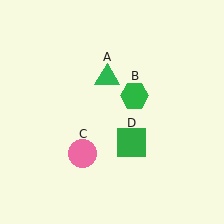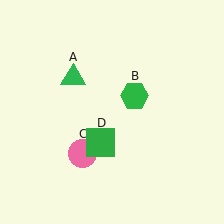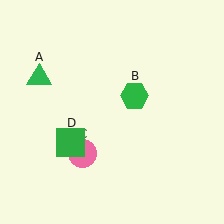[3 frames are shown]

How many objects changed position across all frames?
2 objects changed position: green triangle (object A), green square (object D).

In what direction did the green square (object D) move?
The green square (object D) moved left.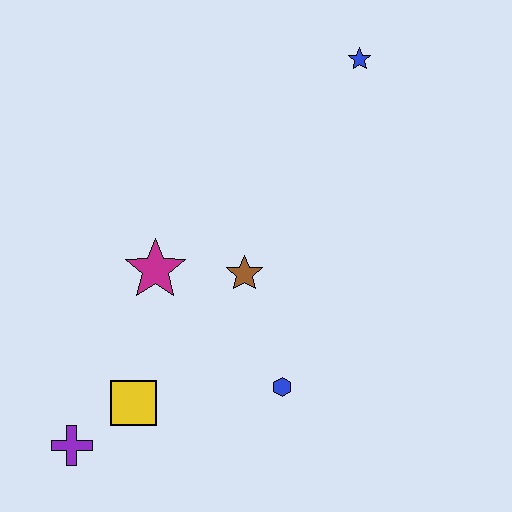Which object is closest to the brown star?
The magenta star is closest to the brown star.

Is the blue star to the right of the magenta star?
Yes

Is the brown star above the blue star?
No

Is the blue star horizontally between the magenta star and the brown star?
No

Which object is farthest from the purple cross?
The blue star is farthest from the purple cross.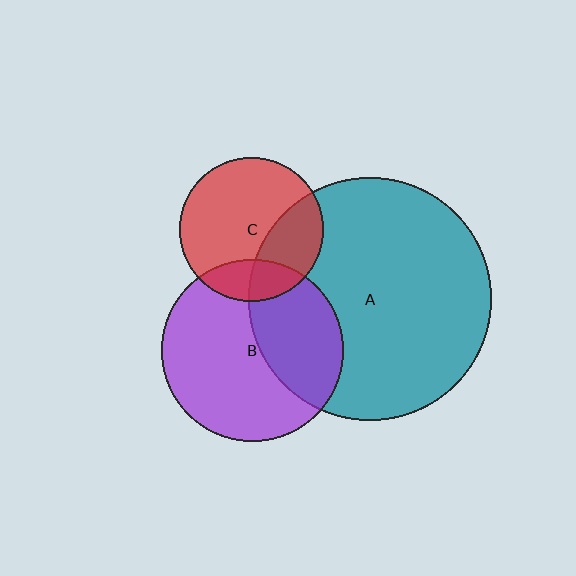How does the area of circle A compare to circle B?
Approximately 1.8 times.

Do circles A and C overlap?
Yes.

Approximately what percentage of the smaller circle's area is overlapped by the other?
Approximately 30%.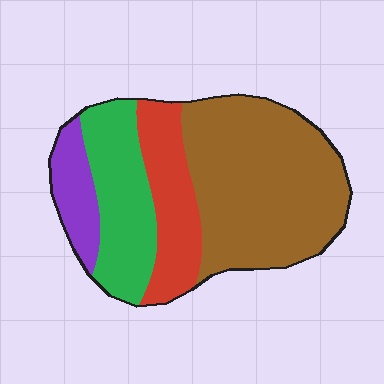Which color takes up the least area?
Purple, at roughly 10%.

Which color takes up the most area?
Brown, at roughly 50%.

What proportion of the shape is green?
Green covers about 20% of the shape.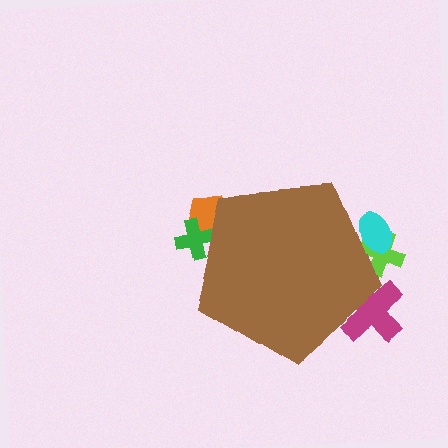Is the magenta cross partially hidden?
Yes, the magenta cross is partially hidden behind the brown pentagon.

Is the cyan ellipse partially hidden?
Yes, the cyan ellipse is partially hidden behind the brown pentagon.